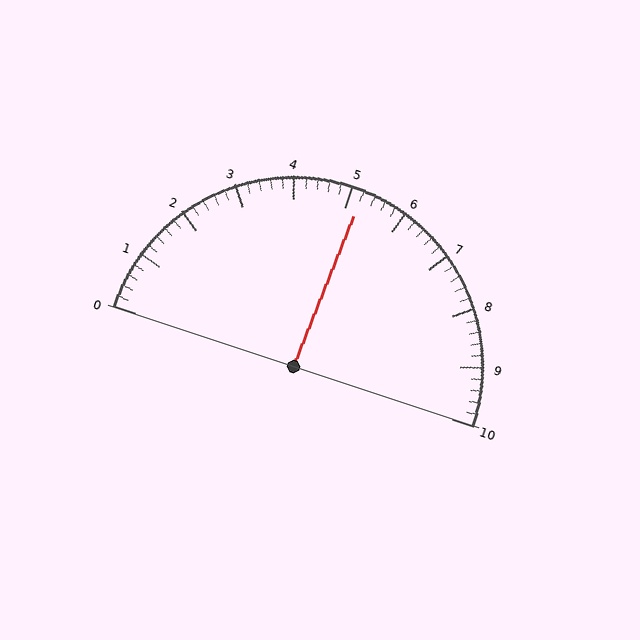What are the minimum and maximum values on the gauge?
The gauge ranges from 0 to 10.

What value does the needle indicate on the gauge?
The needle indicates approximately 5.2.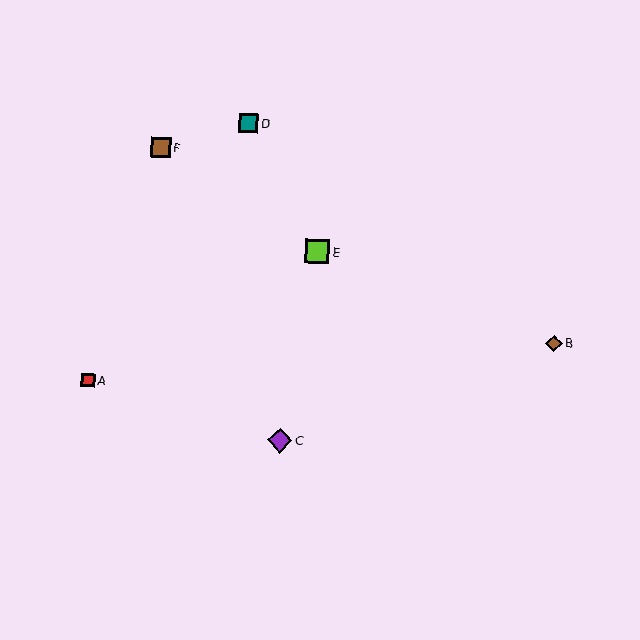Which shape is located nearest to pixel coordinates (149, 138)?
The brown square (labeled F) at (161, 147) is nearest to that location.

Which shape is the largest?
The purple diamond (labeled C) is the largest.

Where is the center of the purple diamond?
The center of the purple diamond is at (280, 440).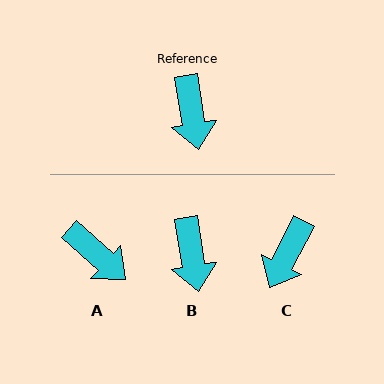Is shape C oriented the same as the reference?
No, it is off by about 37 degrees.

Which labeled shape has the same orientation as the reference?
B.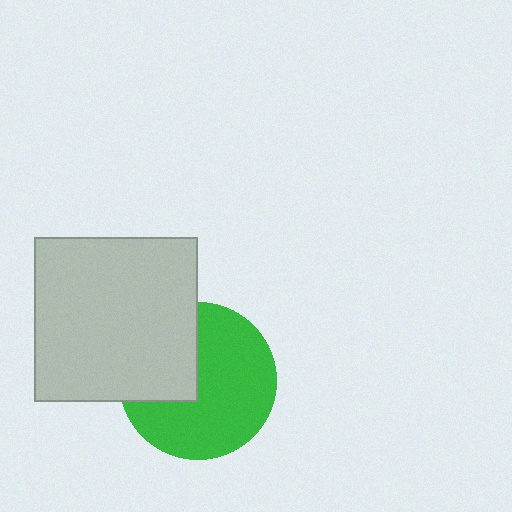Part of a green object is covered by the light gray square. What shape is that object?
It is a circle.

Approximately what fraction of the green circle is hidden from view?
Roughly 33% of the green circle is hidden behind the light gray square.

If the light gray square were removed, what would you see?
You would see the complete green circle.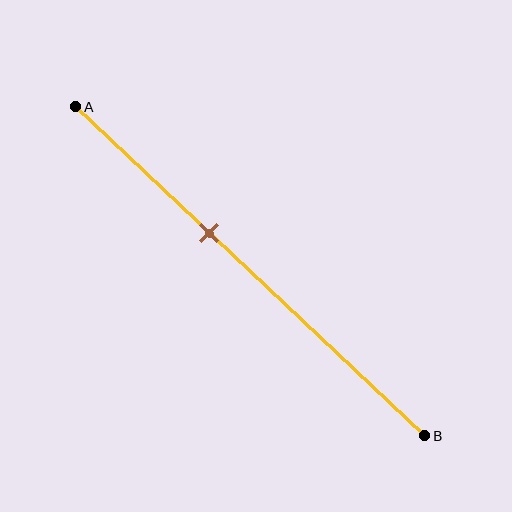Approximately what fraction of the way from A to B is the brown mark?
The brown mark is approximately 40% of the way from A to B.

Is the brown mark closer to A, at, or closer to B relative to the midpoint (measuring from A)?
The brown mark is closer to point A than the midpoint of segment AB.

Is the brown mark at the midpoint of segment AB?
No, the mark is at about 40% from A, not at the 50% midpoint.